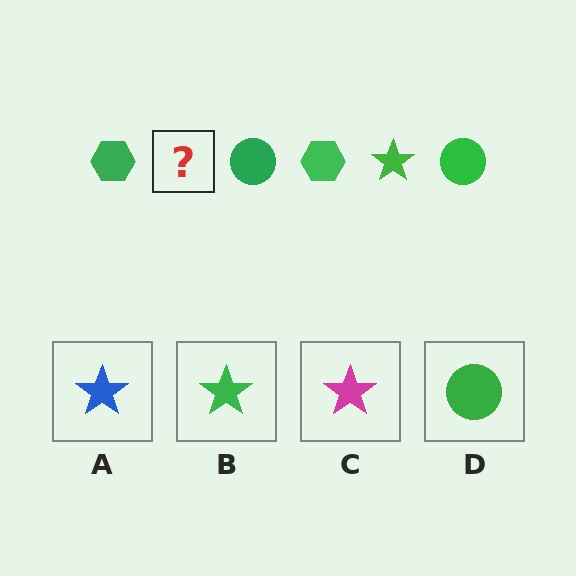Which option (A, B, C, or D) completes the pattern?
B.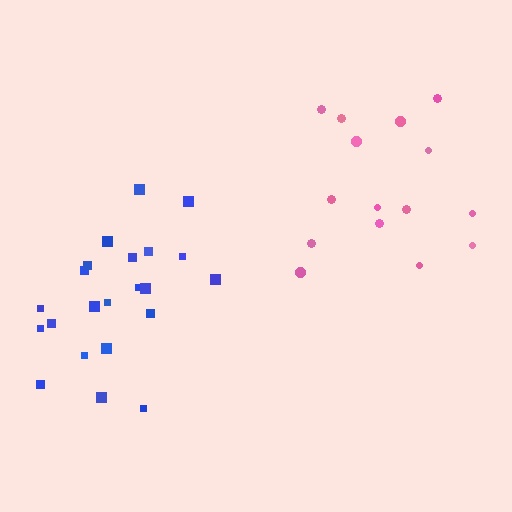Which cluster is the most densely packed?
Blue.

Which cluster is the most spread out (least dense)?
Pink.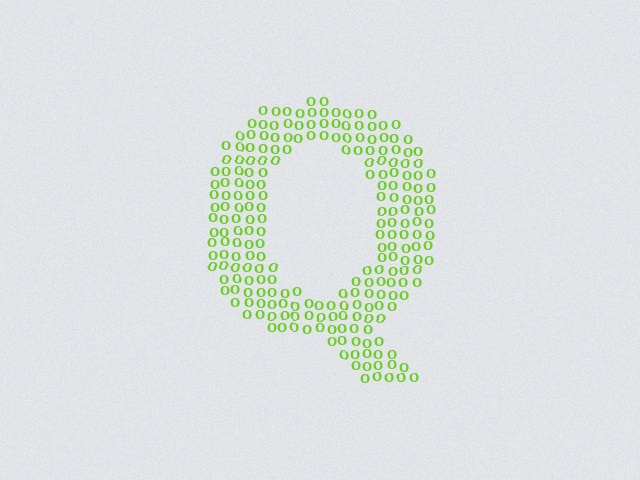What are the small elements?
The small elements are letter O's.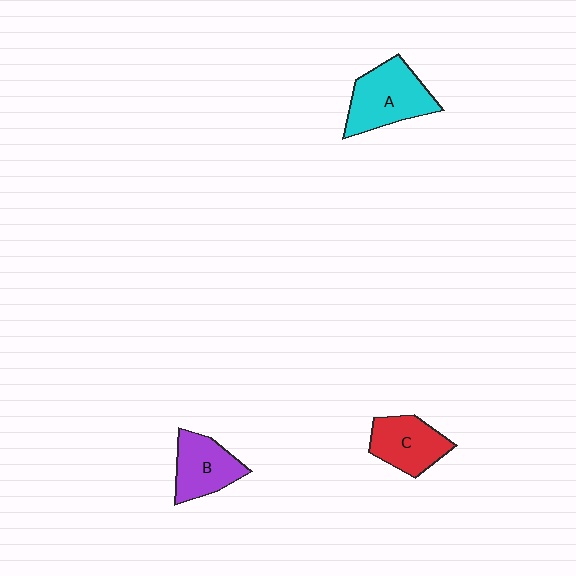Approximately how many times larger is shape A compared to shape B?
Approximately 1.3 times.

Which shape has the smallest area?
Shape C (red).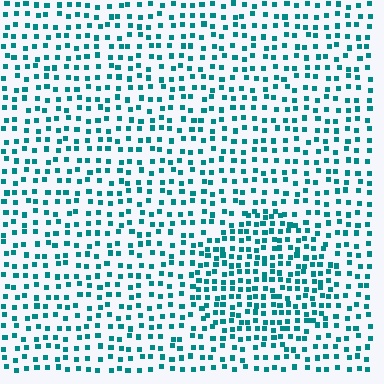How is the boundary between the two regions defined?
The boundary is defined by a change in element density (approximately 1.6x ratio). All elements are the same color, size, and shape.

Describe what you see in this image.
The image contains small teal elements arranged at two different densities. A circle-shaped region is visible where the elements are more densely packed than the surrounding area.